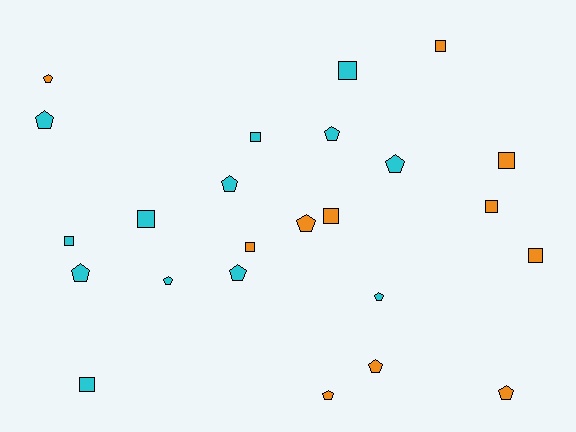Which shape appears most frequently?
Pentagon, with 13 objects.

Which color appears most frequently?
Cyan, with 13 objects.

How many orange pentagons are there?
There are 5 orange pentagons.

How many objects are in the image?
There are 24 objects.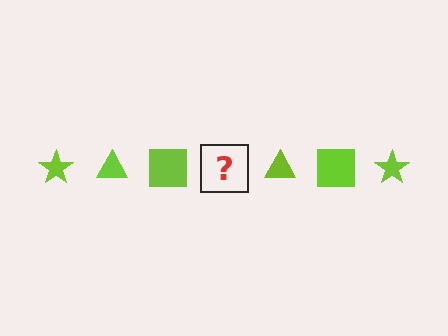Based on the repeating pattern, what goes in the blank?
The blank should be a lime star.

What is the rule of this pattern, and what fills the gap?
The rule is that the pattern cycles through star, triangle, square shapes in lime. The gap should be filled with a lime star.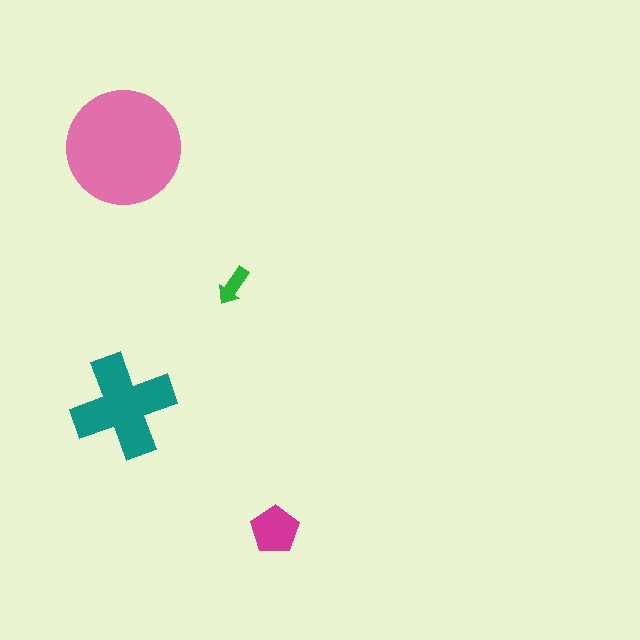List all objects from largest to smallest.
The pink circle, the teal cross, the magenta pentagon, the green arrow.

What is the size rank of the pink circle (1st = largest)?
1st.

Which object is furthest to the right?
The magenta pentagon is rightmost.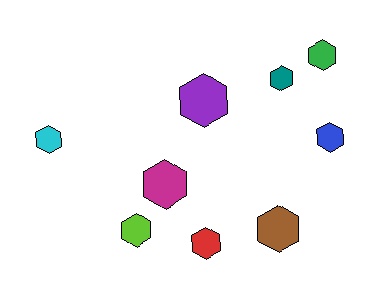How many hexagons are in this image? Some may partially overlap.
There are 9 hexagons.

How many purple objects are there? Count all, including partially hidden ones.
There is 1 purple object.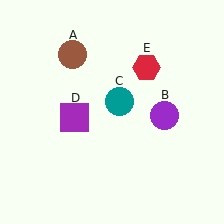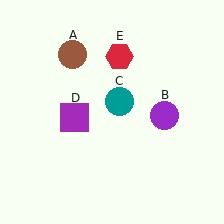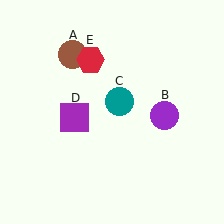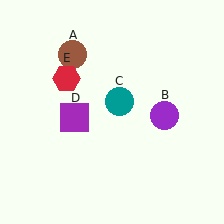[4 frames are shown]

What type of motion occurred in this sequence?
The red hexagon (object E) rotated counterclockwise around the center of the scene.